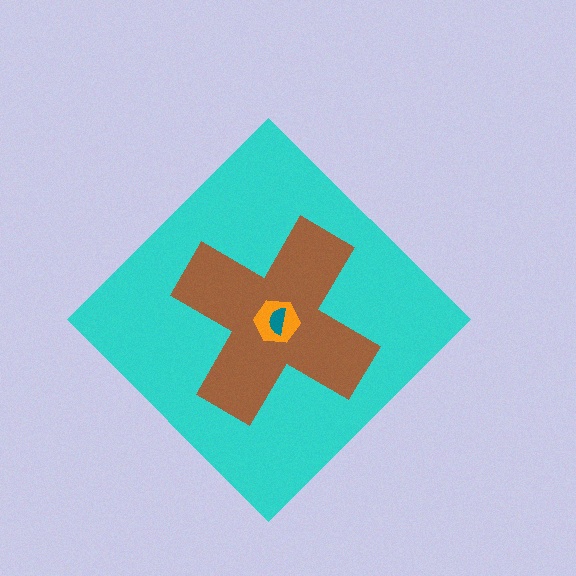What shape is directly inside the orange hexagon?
The teal semicircle.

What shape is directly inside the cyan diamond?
The brown cross.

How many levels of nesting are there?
4.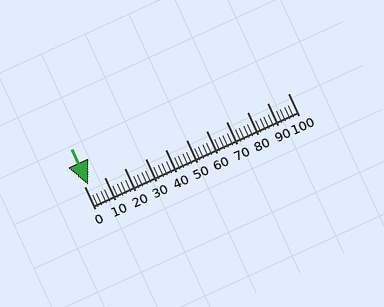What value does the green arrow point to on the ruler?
The green arrow points to approximately 2.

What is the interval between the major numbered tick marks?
The major tick marks are spaced 10 units apart.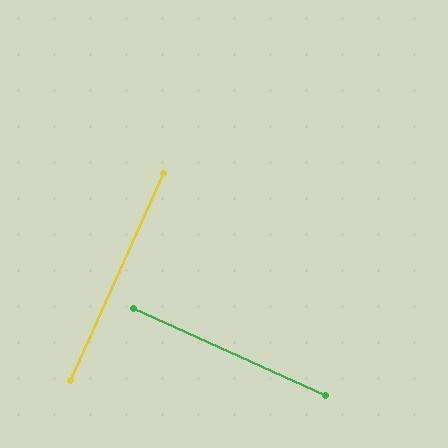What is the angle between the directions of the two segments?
Approximately 90 degrees.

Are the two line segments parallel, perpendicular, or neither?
Perpendicular — they meet at approximately 90°.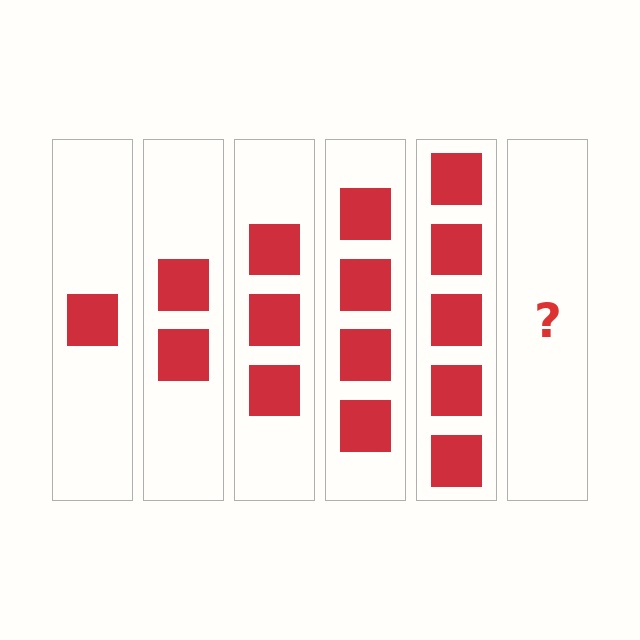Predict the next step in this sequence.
The next step is 6 squares.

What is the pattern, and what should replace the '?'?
The pattern is that each step adds one more square. The '?' should be 6 squares.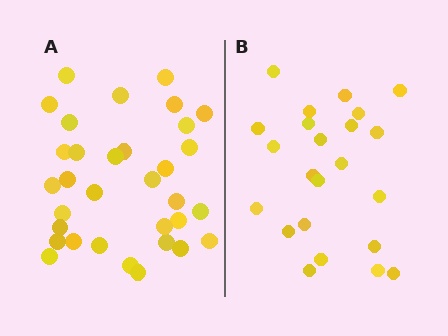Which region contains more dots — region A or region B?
Region A (the left region) has more dots.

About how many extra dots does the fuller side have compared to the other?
Region A has roughly 10 or so more dots than region B.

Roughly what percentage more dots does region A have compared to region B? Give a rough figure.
About 45% more.